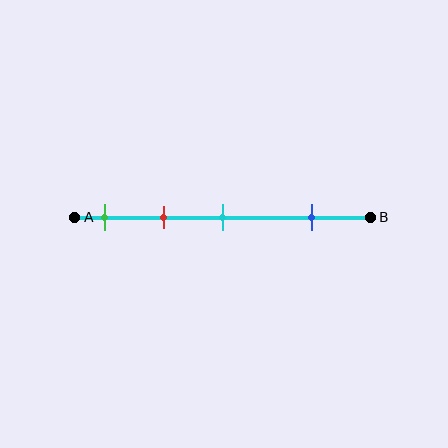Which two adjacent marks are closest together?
The green and red marks are the closest adjacent pair.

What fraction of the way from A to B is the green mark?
The green mark is approximately 10% (0.1) of the way from A to B.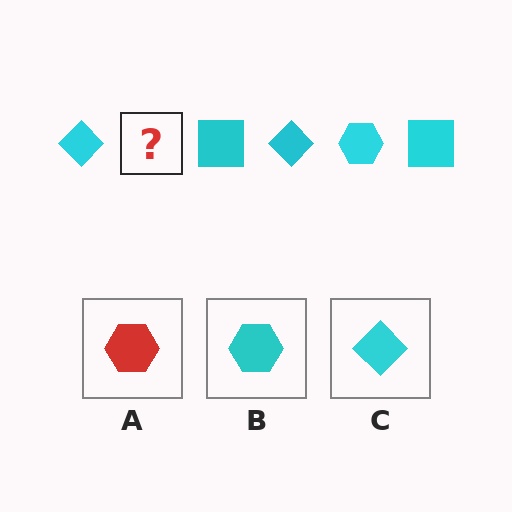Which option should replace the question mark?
Option B.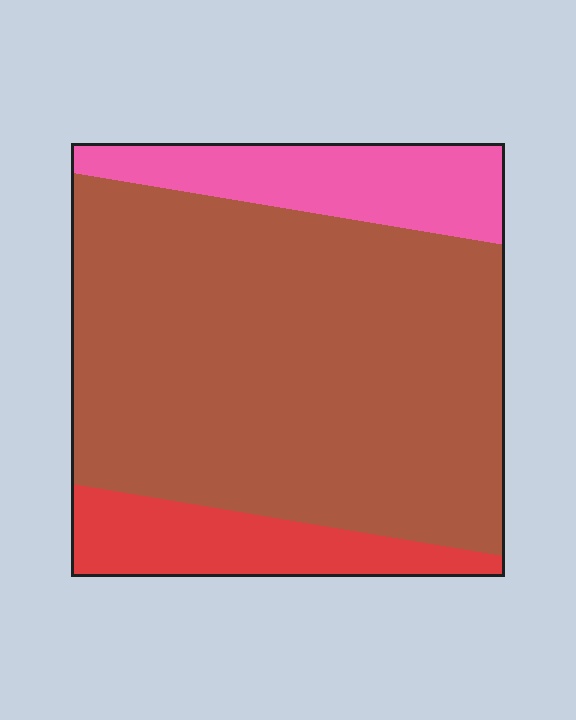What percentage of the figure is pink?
Pink covers around 15% of the figure.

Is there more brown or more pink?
Brown.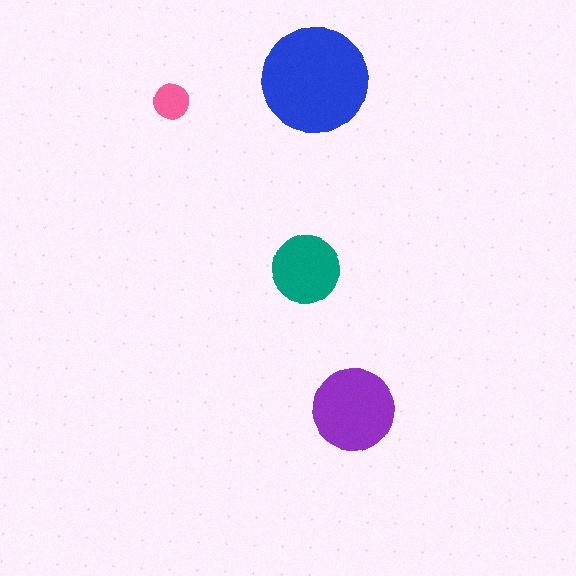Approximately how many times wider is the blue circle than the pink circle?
About 3 times wider.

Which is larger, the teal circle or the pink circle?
The teal one.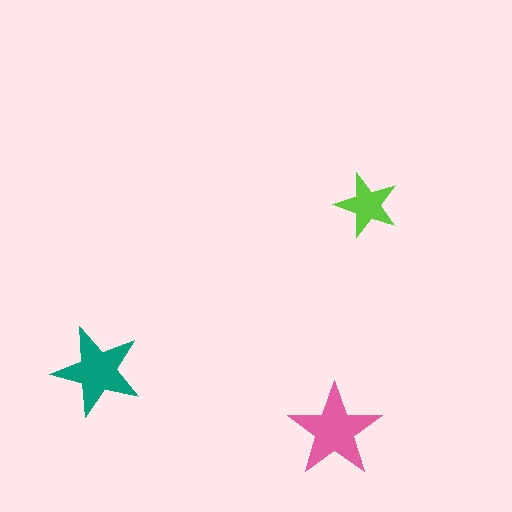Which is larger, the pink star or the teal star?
The pink one.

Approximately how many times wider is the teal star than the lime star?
About 1.5 times wider.